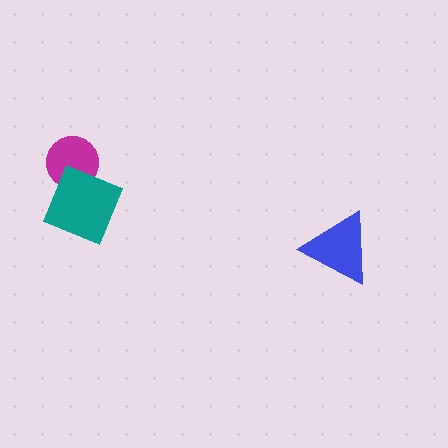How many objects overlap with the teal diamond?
1 object overlaps with the teal diamond.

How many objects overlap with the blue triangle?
0 objects overlap with the blue triangle.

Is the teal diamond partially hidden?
No, no other shape covers it.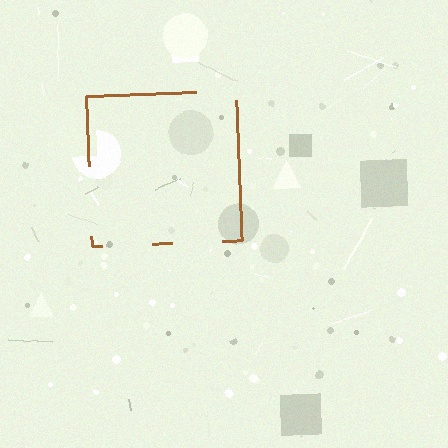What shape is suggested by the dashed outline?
The dashed outline suggests a square.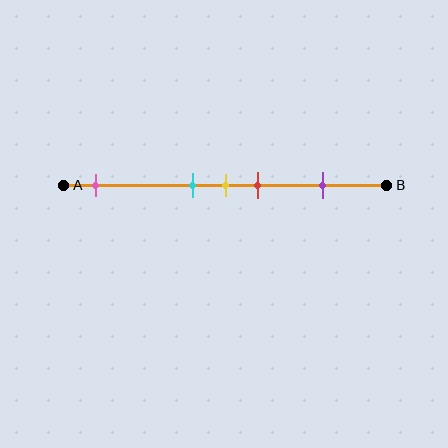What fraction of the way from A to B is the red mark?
The red mark is approximately 60% (0.6) of the way from A to B.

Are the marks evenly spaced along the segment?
No, the marks are not evenly spaced.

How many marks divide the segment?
There are 5 marks dividing the segment.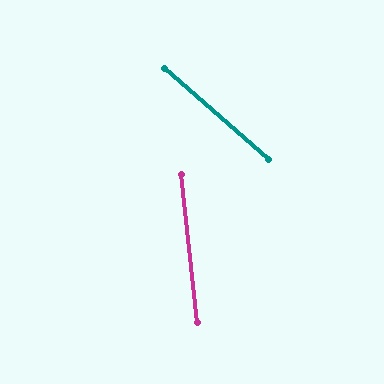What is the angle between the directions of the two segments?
Approximately 42 degrees.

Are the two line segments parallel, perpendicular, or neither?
Neither parallel nor perpendicular — they differ by about 42°.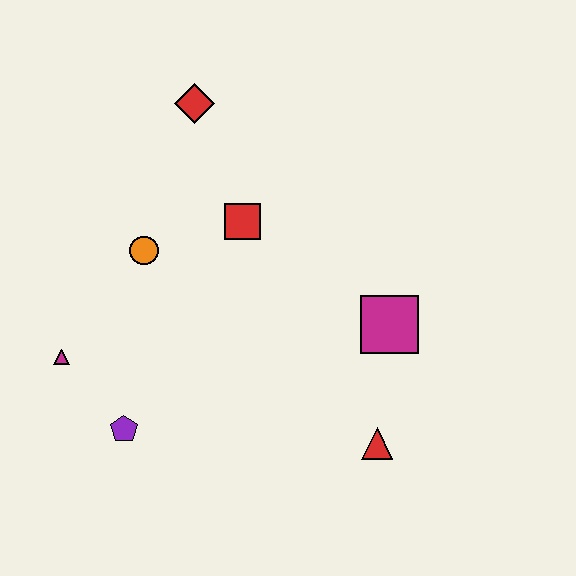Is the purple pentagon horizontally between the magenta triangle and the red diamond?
Yes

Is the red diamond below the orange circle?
No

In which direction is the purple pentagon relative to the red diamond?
The purple pentagon is below the red diamond.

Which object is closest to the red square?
The orange circle is closest to the red square.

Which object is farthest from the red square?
The red triangle is farthest from the red square.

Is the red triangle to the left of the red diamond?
No